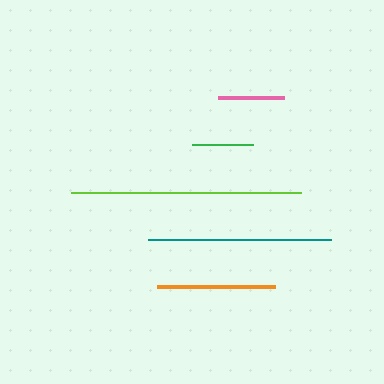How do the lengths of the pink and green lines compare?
The pink and green lines are approximately the same length.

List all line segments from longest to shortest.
From longest to shortest: lime, teal, orange, pink, green.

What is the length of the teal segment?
The teal segment is approximately 183 pixels long.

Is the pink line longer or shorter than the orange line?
The orange line is longer than the pink line.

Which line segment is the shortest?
The green line is the shortest at approximately 61 pixels.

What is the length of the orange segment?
The orange segment is approximately 119 pixels long.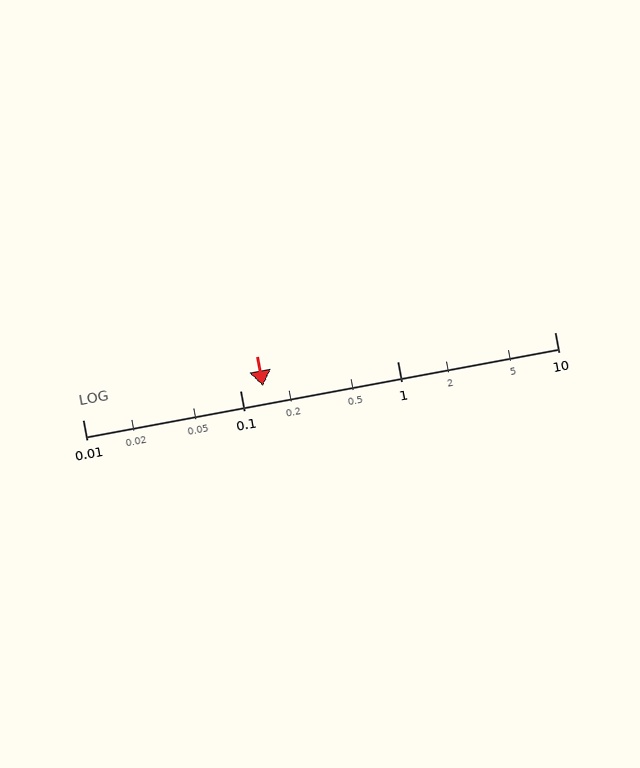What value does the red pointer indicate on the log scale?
The pointer indicates approximately 0.14.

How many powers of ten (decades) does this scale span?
The scale spans 3 decades, from 0.01 to 10.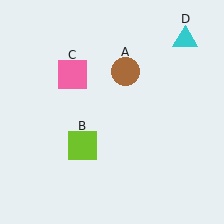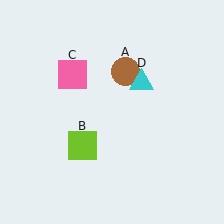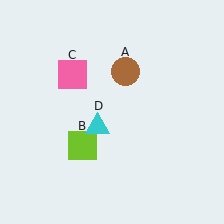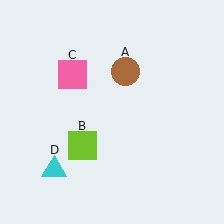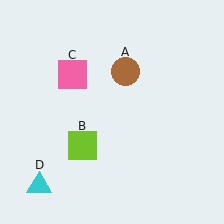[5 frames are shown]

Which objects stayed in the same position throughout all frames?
Brown circle (object A) and lime square (object B) and pink square (object C) remained stationary.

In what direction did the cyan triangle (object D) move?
The cyan triangle (object D) moved down and to the left.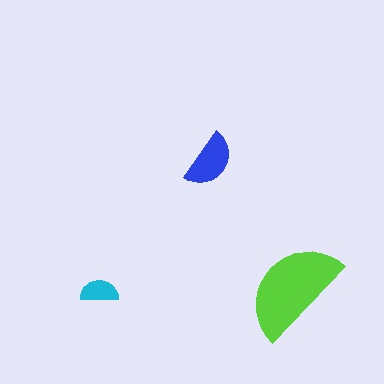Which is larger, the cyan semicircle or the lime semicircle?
The lime one.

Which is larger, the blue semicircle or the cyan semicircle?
The blue one.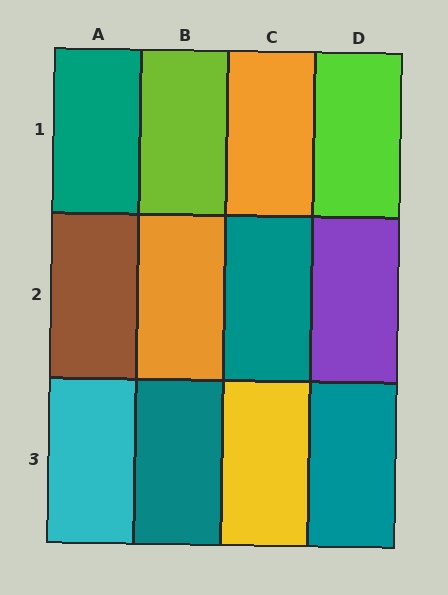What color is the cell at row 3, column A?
Cyan.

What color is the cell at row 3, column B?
Teal.